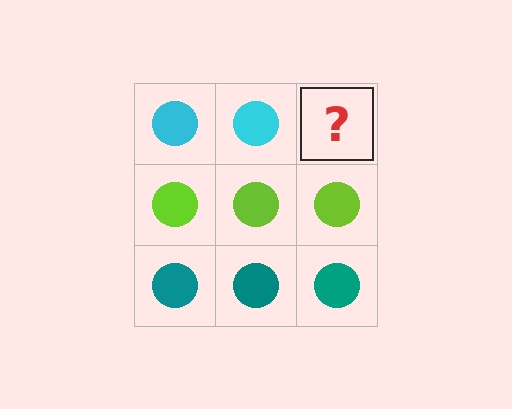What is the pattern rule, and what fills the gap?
The rule is that each row has a consistent color. The gap should be filled with a cyan circle.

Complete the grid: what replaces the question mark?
The question mark should be replaced with a cyan circle.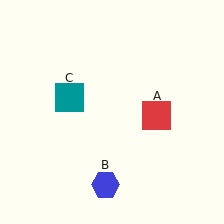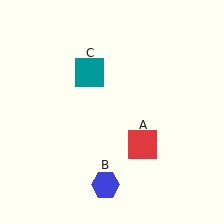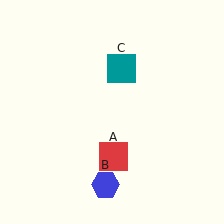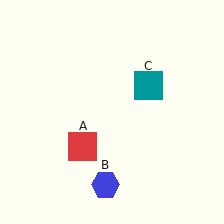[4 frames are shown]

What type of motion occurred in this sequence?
The red square (object A), teal square (object C) rotated clockwise around the center of the scene.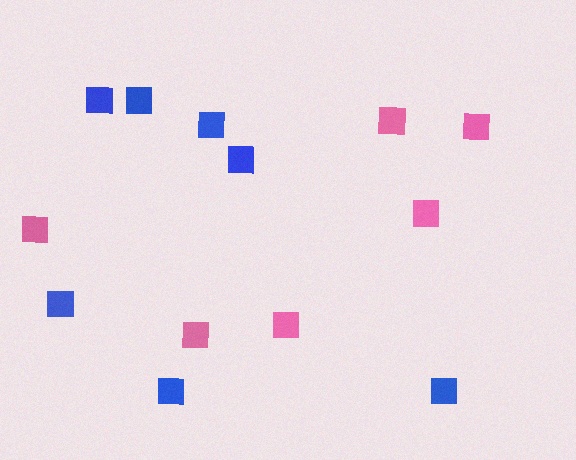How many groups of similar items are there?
There are 2 groups: one group of pink squares (6) and one group of blue squares (7).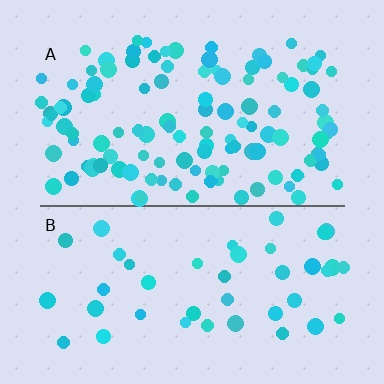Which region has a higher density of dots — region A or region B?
A (the top).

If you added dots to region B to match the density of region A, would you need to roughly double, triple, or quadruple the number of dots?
Approximately triple.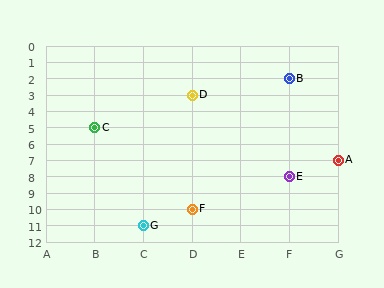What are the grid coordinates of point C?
Point C is at grid coordinates (B, 5).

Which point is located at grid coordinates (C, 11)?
Point G is at (C, 11).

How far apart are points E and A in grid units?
Points E and A are 1 column and 1 row apart (about 1.4 grid units diagonally).